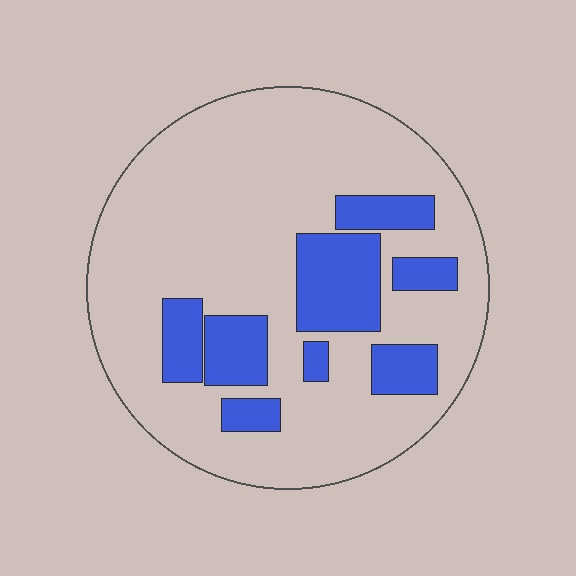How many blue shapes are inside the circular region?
8.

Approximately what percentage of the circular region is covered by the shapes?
Approximately 20%.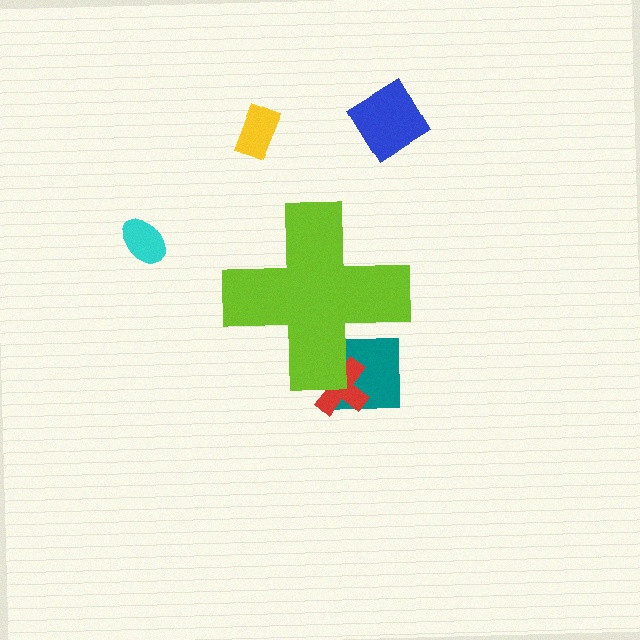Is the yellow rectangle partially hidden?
No, the yellow rectangle is fully visible.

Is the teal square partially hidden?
Yes, the teal square is partially hidden behind the lime cross.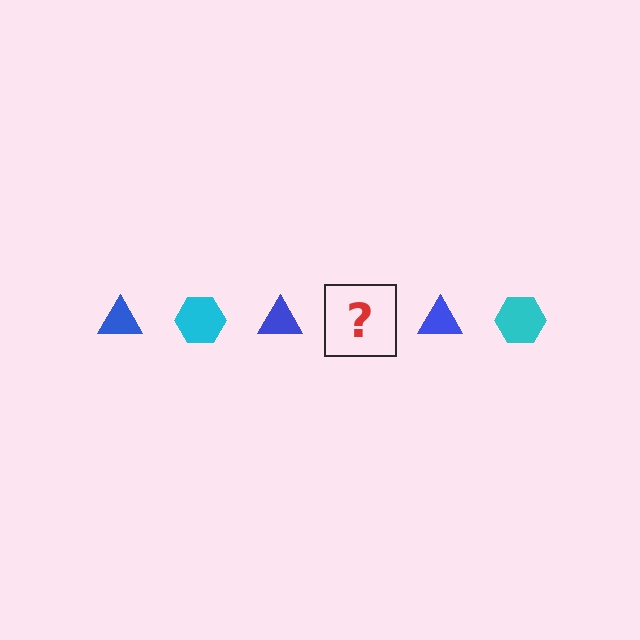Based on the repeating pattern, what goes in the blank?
The blank should be a cyan hexagon.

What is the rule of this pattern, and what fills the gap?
The rule is that the pattern alternates between blue triangle and cyan hexagon. The gap should be filled with a cyan hexagon.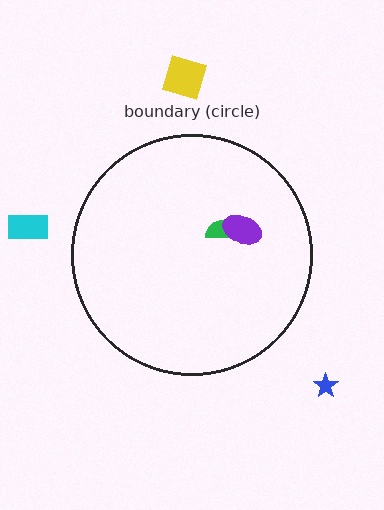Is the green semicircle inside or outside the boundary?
Inside.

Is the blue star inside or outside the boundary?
Outside.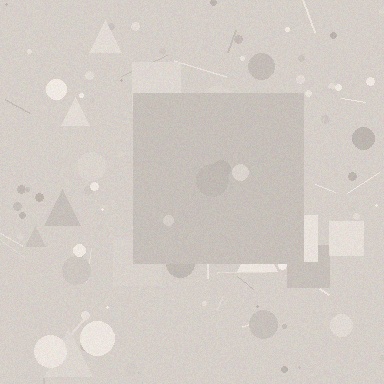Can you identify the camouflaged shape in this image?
The camouflaged shape is a square.